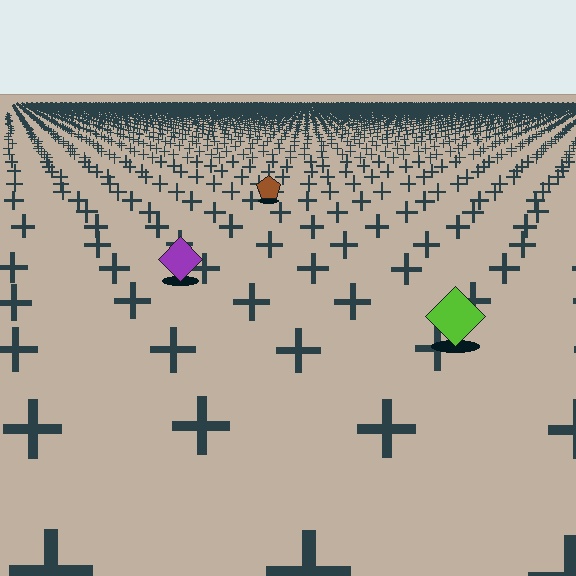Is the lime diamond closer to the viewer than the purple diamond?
Yes. The lime diamond is closer — you can tell from the texture gradient: the ground texture is coarser near it.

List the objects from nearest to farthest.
From nearest to farthest: the lime diamond, the purple diamond, the brown pentagon.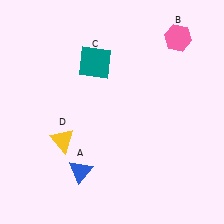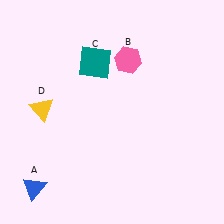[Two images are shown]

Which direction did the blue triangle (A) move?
The blue triangle (A) moved left.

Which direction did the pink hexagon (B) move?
The pink hexagon (B) moved left.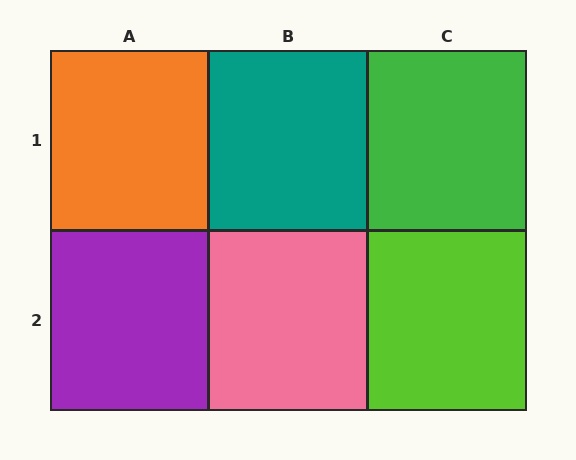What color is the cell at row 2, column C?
Lime.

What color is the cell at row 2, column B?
Pink.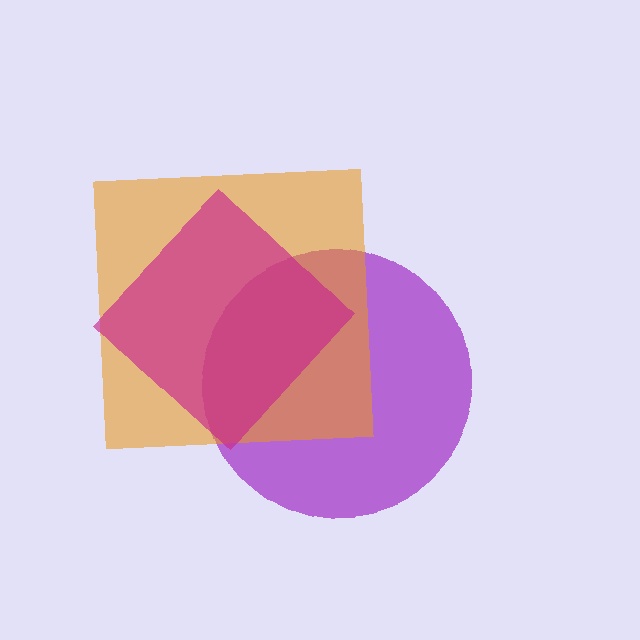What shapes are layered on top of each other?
The layered shapes are: a purple circle, an orange square, a magenta diamond.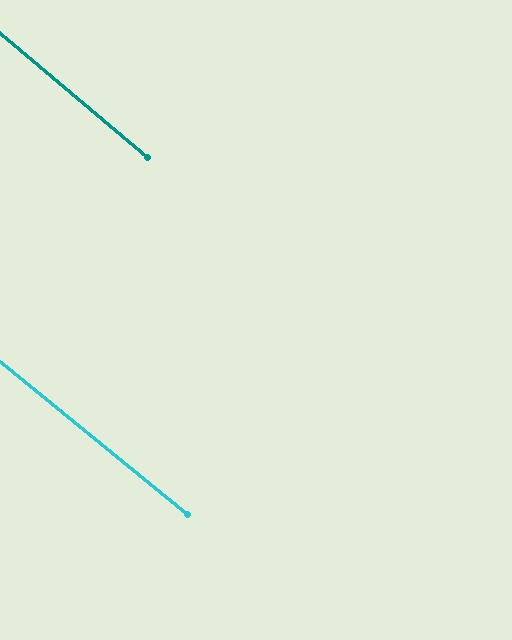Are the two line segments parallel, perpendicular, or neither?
Parallel — their directions differ by only 1.0°.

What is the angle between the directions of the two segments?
Approximately 1 degree.